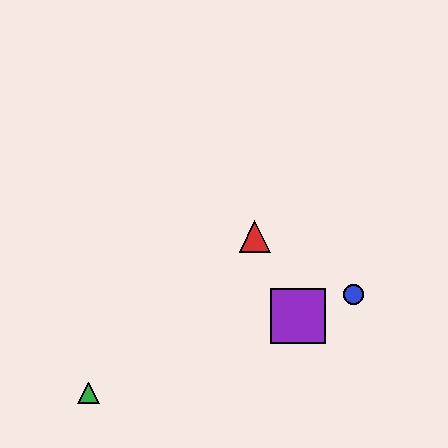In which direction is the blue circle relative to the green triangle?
The blue circle is to the right of the green triangle.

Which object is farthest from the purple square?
The green triangle is farthest from the purple square.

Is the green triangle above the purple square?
No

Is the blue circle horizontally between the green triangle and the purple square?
No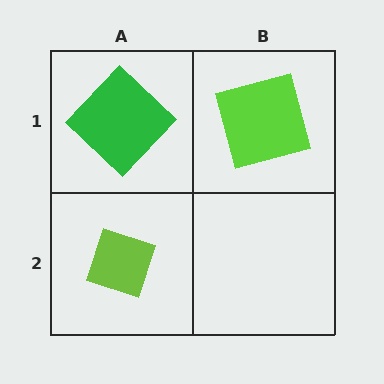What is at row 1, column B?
A lime square.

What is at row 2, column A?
A lime diamond.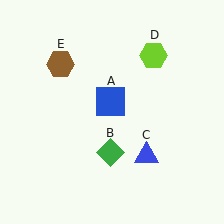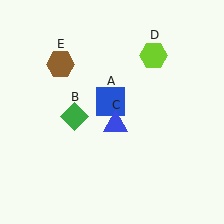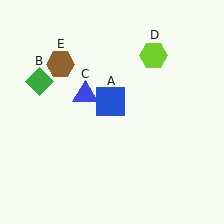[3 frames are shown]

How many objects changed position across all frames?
2 objects changed position: green diamond (object B), blue triangle (object C).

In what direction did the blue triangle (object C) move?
The blue triangle (object C) moved up and to the left.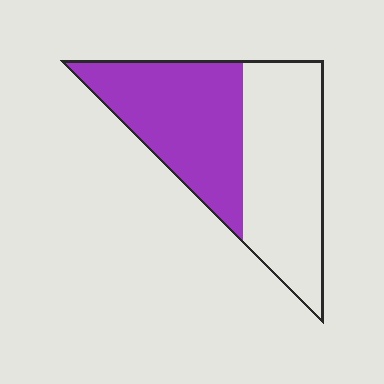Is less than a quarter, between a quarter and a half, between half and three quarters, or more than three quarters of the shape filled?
Between a quarter and a half.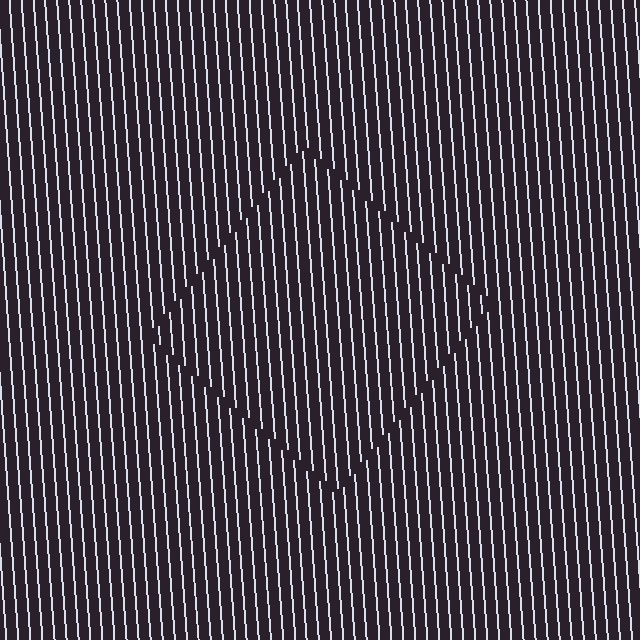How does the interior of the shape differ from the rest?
The interior of the shape contains the same grating, shifted by half a period — the contour is defined by the phase discontinuity where line-ends from the inner and outer gratings abut.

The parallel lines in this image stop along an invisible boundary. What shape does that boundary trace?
An illusory square. The interior of the shape contains the same grating, shifted by half a period — the contour is defined by the phase discontinuity where line-ends from the inner and outer gratings abut.